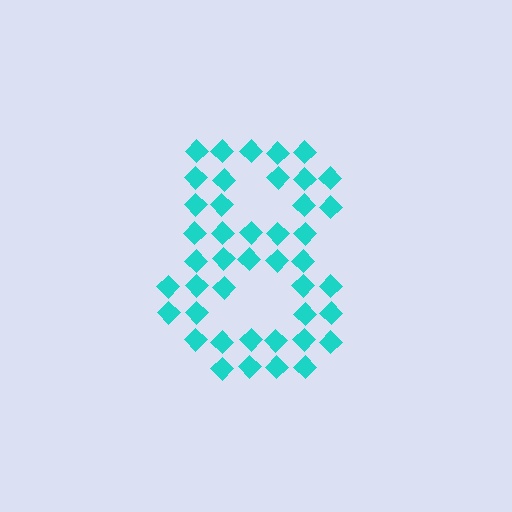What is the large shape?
The large shape is the digit 8.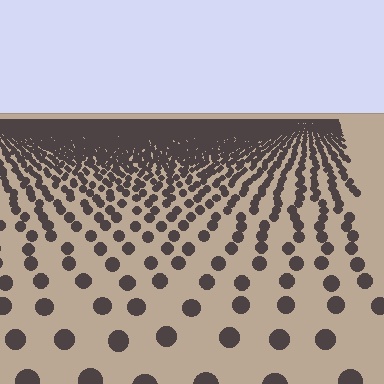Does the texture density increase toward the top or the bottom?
Density increases toward the top.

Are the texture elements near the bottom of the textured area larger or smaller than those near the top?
Larger. Near the bottom, elements are closer to the viewer and appear at a bigger on-screen size.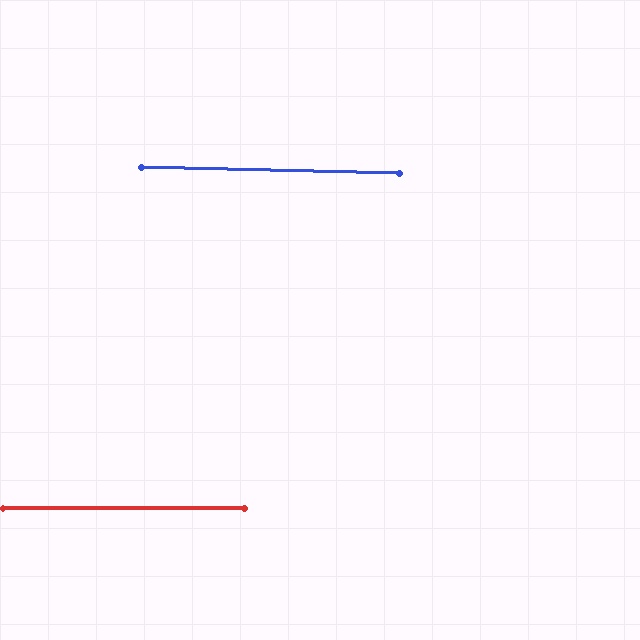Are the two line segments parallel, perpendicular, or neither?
Parallel — their directions differ by only 1.1°.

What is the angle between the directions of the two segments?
Approximately 1 degree.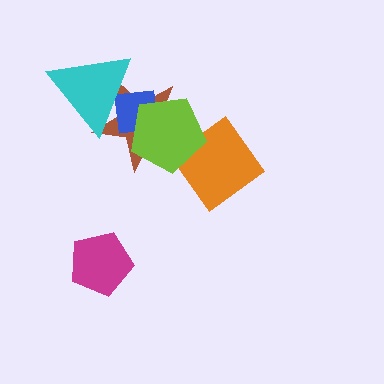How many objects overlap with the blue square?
3 objects overlap with the blue square.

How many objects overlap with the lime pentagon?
3 objects overlap with the lime pentagon.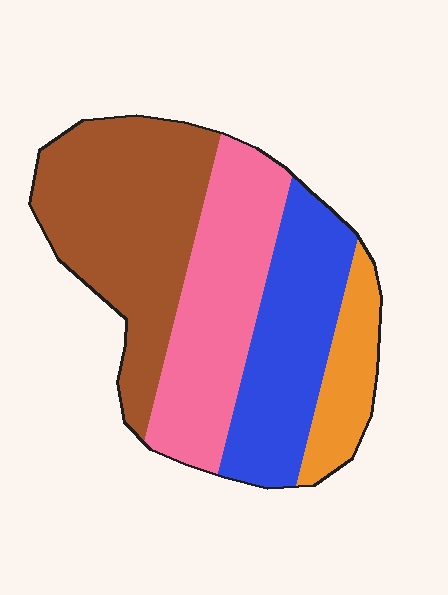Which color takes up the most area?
Brown, at roughly 35%.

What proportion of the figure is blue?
Blue covers about 25% of the figure.